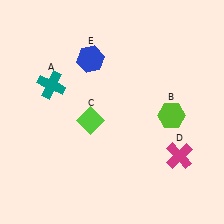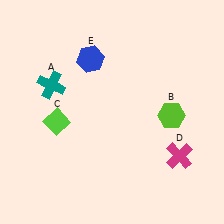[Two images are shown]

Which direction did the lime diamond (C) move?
The lime diamond (C) moved left.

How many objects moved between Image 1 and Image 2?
1 object moved between the two images.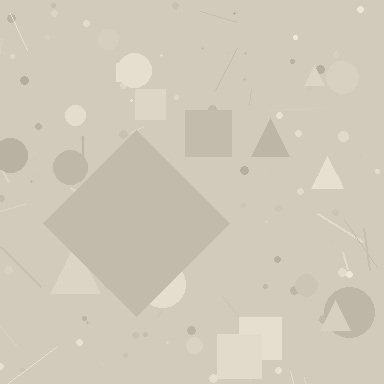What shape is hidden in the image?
A diamond is hidden in the image.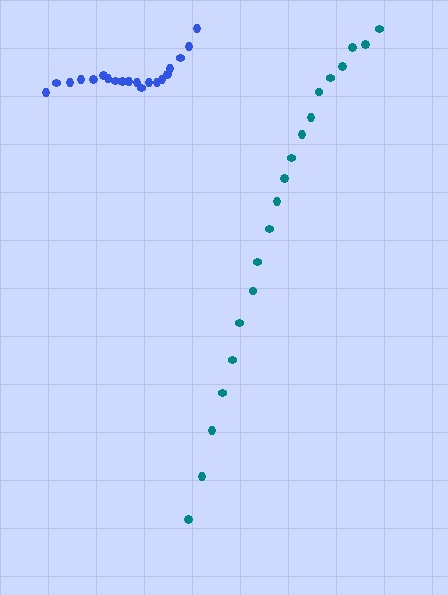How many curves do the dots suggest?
There are 2 distinct paths.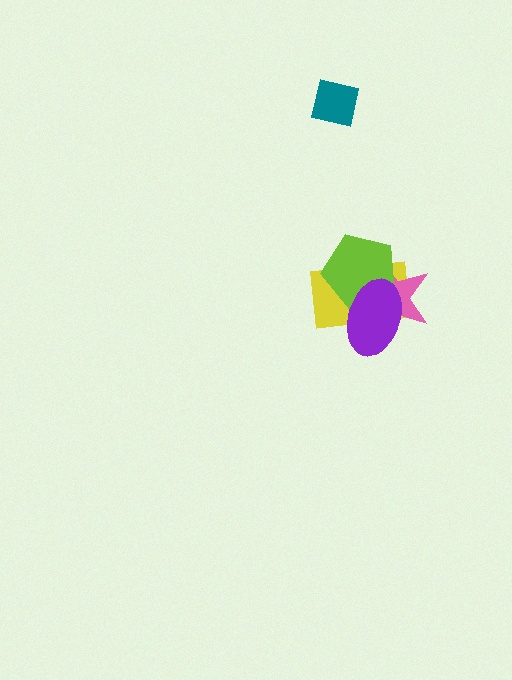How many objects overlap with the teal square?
0 objects overlap with the teal square.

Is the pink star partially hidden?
Yes, it is partially covered by another shape.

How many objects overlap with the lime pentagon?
3 objects overlap with the lime pentagon.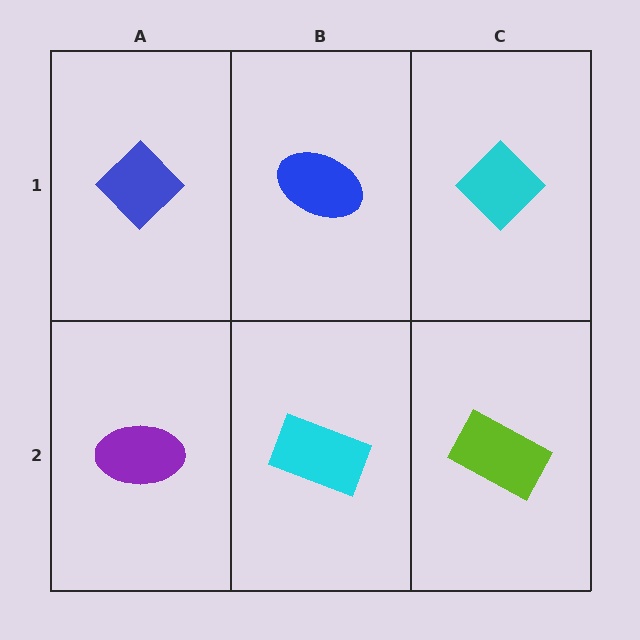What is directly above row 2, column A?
A blue diamond.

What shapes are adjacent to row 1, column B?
A cyan rectangle (row 2, column B), a blue diamond (row 1, column A), a cyan diamond (row 1, column C).